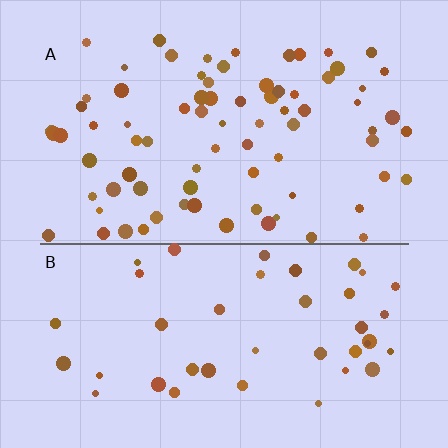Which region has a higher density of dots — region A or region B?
A (the top).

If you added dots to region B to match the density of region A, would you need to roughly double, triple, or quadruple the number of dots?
Approximately double.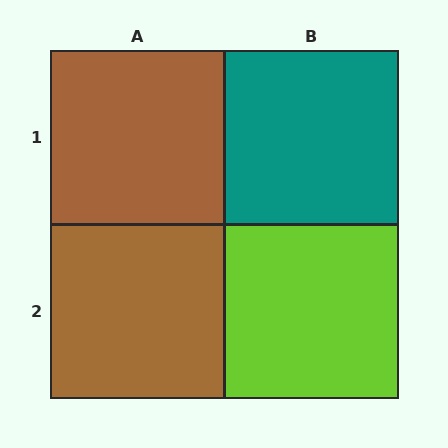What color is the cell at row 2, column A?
Brown.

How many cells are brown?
2 cells are brown.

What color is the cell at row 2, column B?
Lime.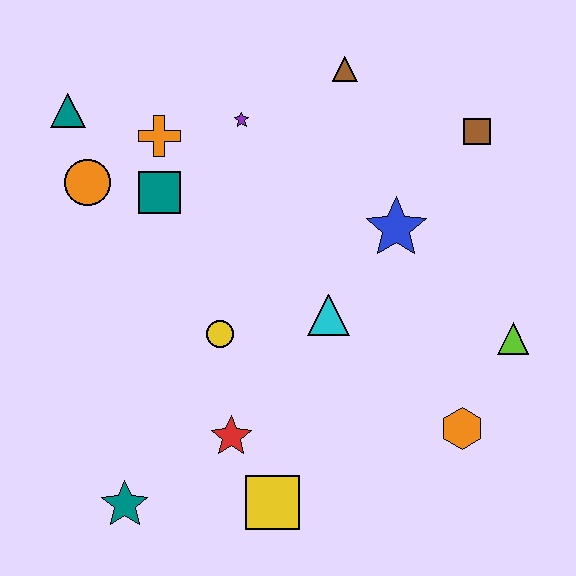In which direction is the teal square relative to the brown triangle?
The teal square is to the left of the brown triangle.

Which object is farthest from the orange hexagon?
The teal triangle is farthest from the orange hexagon.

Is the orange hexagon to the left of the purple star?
No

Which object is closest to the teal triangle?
The orange circle is closest to the teal triangle.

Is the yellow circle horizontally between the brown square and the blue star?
No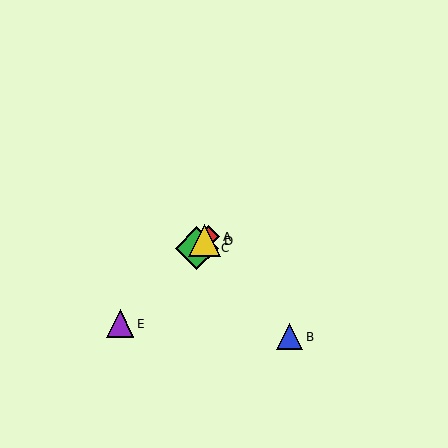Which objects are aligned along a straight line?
Objects A, C, D, E are aligned along a straight line.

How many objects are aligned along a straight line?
4 objects (A, C, D, E) are aligned along a straight line.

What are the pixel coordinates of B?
Object B is at (290, 337).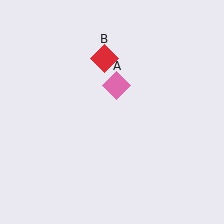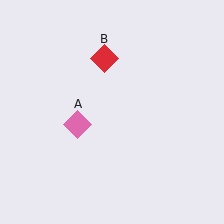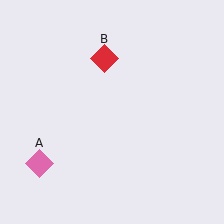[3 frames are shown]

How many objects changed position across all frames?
1 object changed position: pink diamond (object A).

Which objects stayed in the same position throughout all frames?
Red diamond (object B) remained stationary.